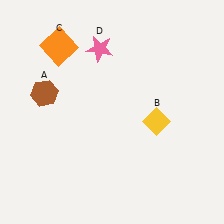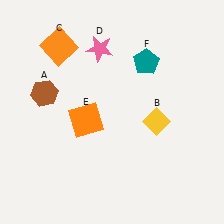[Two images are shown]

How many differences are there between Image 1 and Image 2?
There are 2 differences between the two images.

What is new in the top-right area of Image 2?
A teal pentagon (F) was added in the top-right area of Image 2.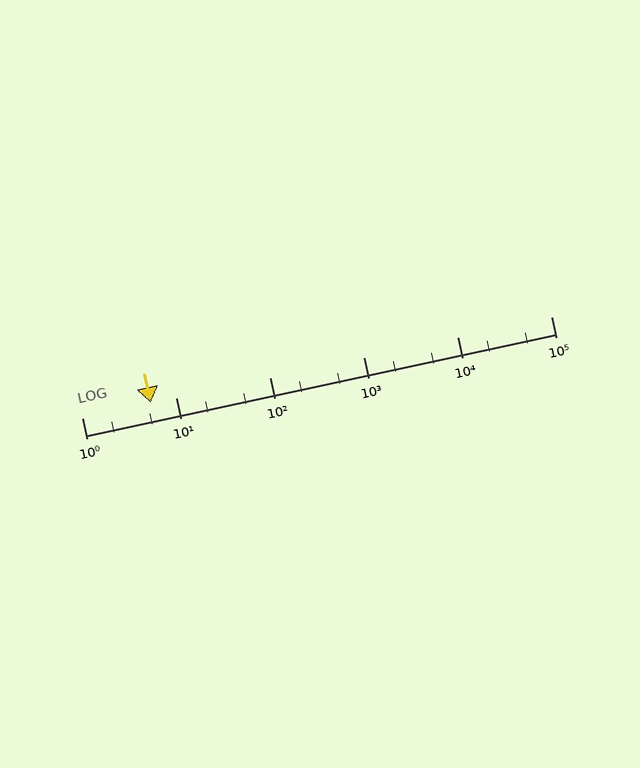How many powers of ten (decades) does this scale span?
The scale spans 5 decades, from 1 to 100000.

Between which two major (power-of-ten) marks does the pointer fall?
The pointer is between 1 and 10.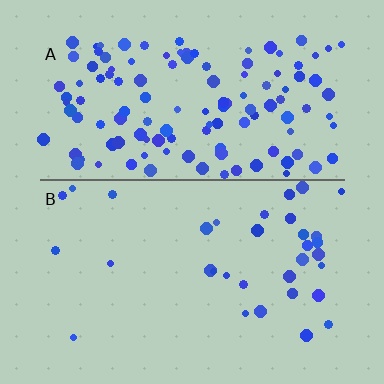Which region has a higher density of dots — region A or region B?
A (the top).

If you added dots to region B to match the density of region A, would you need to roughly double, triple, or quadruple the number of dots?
Approximately quadruple.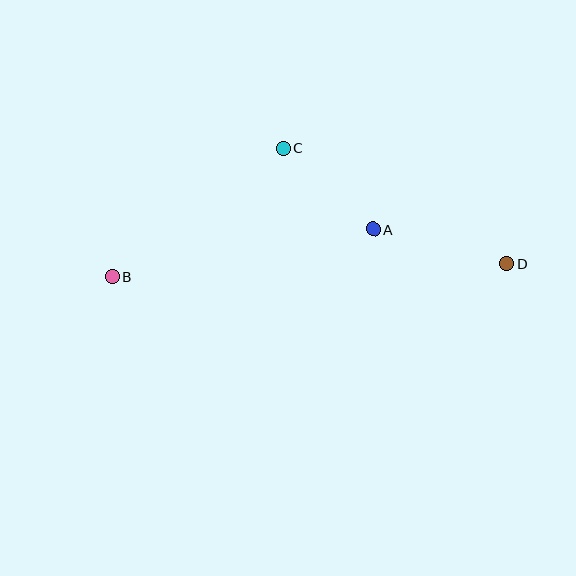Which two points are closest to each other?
Points A and C are closest to each other.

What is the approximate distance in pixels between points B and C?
The distance between B and C is approximately 214 pixels.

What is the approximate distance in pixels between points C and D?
The distance between C and D is approximately 252 pixels.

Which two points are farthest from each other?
Points B and D are farthest from each other.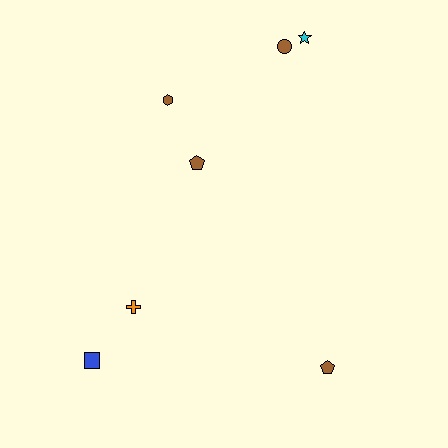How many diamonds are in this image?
There are no diamonds.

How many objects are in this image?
There are 7 objects.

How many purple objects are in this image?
There are no purple objects.